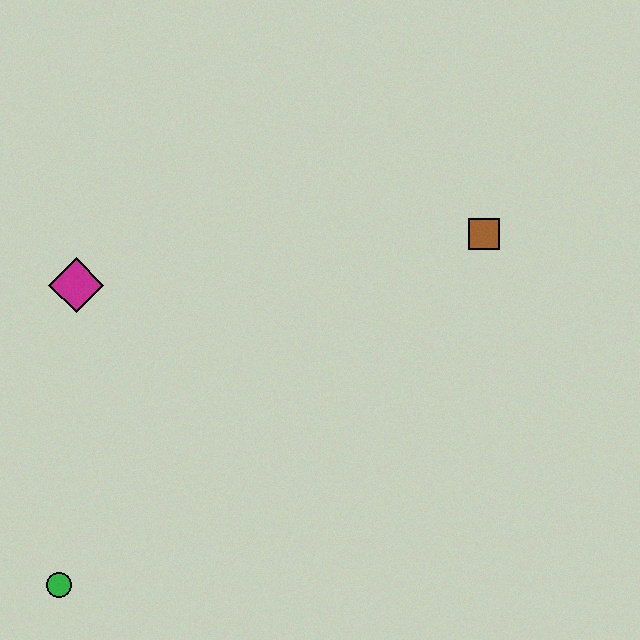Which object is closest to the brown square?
The magenta diamond is closest to the brown square.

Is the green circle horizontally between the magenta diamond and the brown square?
No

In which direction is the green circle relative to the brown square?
The green circle is to the left of the brown square.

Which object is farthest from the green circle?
The brown square is farthest from the green circle.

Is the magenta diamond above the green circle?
Yes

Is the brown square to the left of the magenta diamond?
No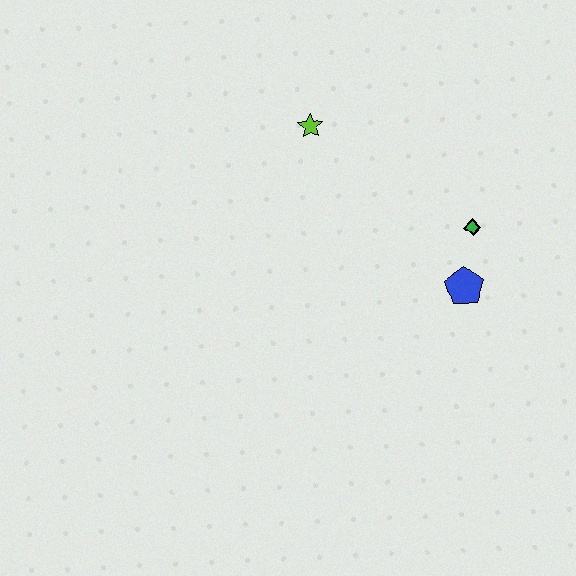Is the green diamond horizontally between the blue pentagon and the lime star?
No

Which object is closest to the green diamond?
The blue pentagon is closest to the green diamond.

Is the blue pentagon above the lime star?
No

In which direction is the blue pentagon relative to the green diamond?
The blue pentagon is below the green diamond.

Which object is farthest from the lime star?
The blue pentagon is farthest from the lime star.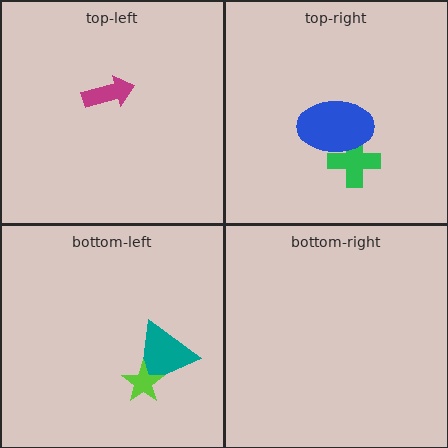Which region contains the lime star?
The bottom-left region.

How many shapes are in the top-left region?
1.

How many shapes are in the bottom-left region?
2.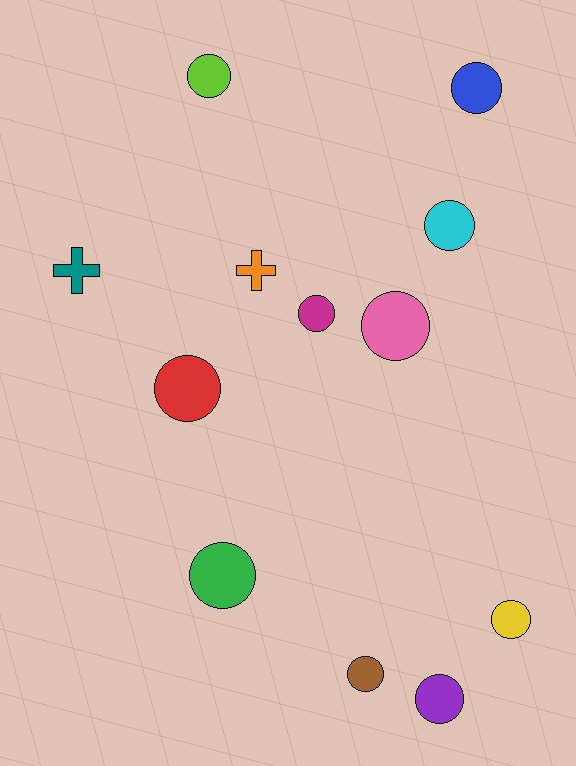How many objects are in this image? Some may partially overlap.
There are 12 objects.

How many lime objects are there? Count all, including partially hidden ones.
There is 1 lime object.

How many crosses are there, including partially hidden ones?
There are 2 crosses.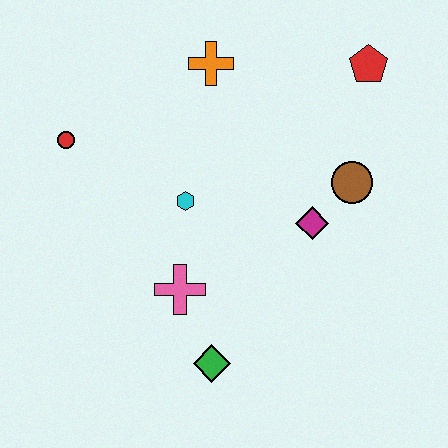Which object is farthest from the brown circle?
The red circle is farthest from the brown circle.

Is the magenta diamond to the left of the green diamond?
No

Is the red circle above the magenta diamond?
Yes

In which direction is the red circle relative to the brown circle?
The red circle is to the left of the brown circle.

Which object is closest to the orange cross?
The cyan hexagon is closest to the orange cross.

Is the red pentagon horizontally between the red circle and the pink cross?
No